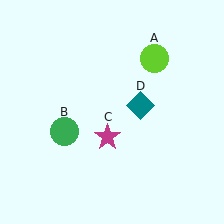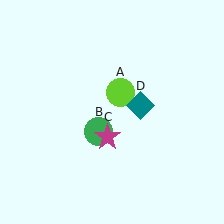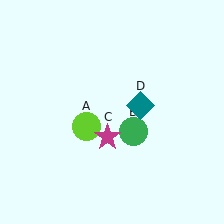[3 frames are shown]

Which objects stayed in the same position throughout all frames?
Magenta star (object C) and teal diamond (object D) remained stationary.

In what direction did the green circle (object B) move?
The green circle (object B) moved right.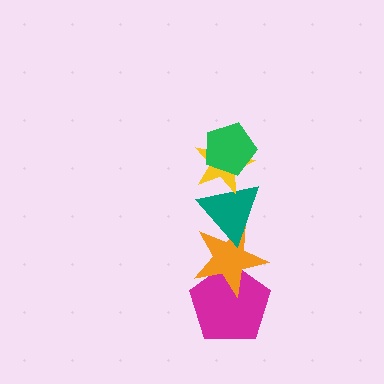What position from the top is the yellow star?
The yellow star is 2nd from the top.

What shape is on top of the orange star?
The teal triangle is on top of the orange star.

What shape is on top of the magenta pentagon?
The orange star is on top of the magenta pentagon.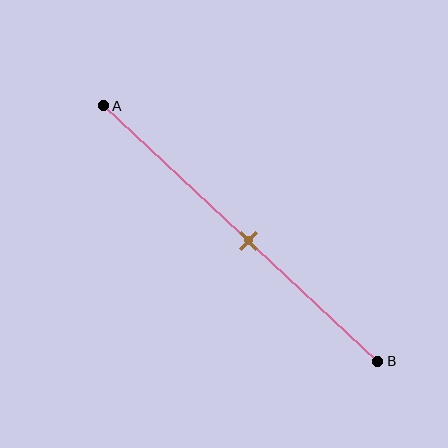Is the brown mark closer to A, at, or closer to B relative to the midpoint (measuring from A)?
The brown mark is approximately at the midpoint of segment AB.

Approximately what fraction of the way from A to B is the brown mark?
The brown mark is approximately 55% of the way from A to B.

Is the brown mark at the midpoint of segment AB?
Yes, the mark is approximately at the midpoint.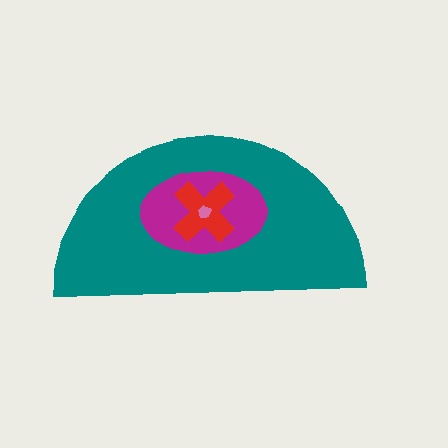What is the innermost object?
The pink pentagon.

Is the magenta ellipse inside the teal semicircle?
Yes.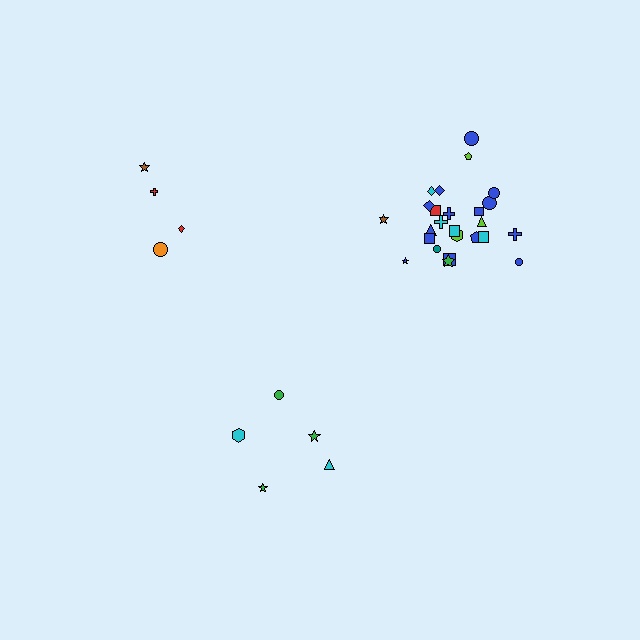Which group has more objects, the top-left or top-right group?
The top-right group.